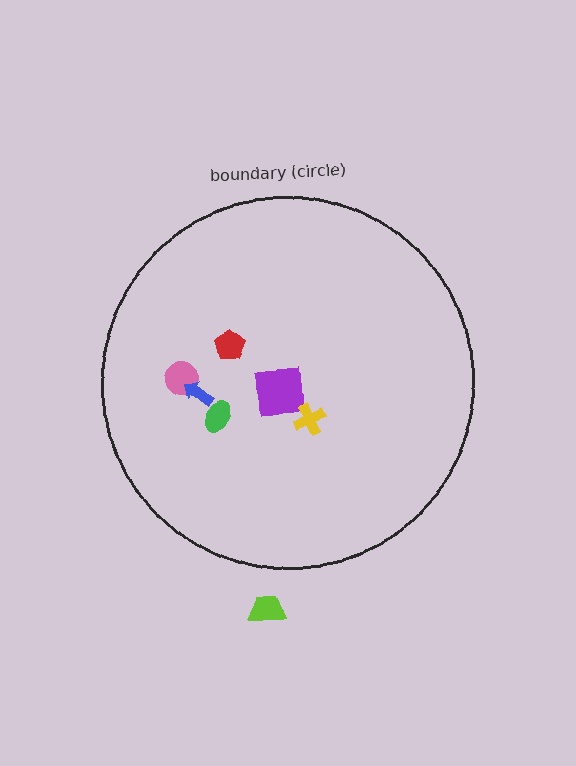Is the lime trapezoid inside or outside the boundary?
Outside.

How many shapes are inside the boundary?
6 inside, 1 outside.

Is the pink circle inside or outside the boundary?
Inside.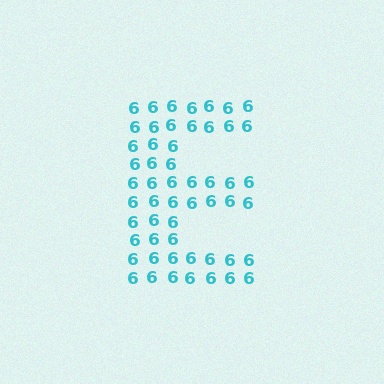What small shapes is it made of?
It is made of small digit 6's.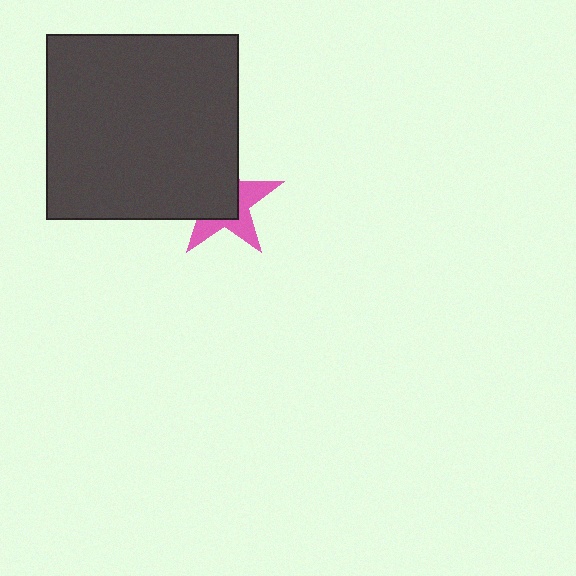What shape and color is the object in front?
The object in front is a dark gray rectangle.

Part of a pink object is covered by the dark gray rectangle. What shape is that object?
It is a star.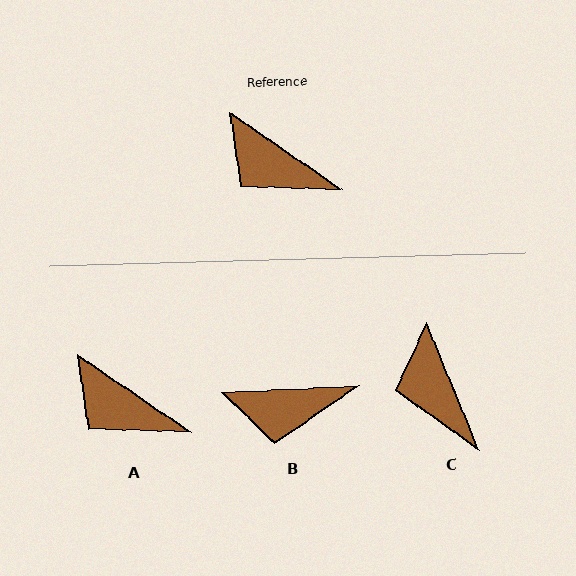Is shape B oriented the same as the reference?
No, it is off by about 37 degrees.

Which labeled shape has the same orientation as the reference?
A.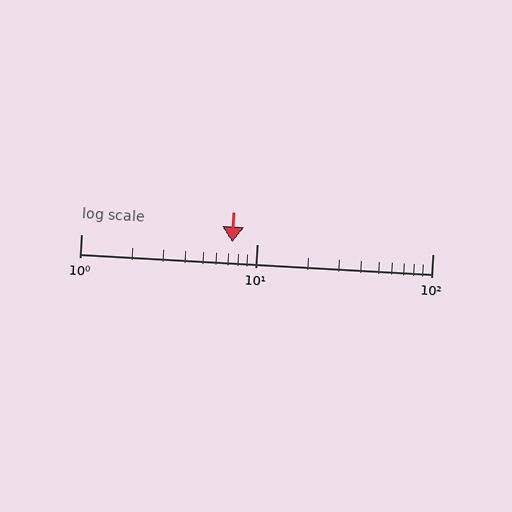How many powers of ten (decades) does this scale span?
The scale spans 2 decades, from 1 to 100.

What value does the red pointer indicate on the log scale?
The pointer indicates approximately 7.3.